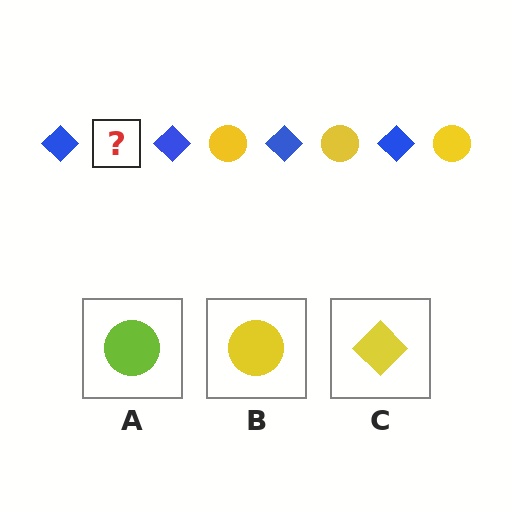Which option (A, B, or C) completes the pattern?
B.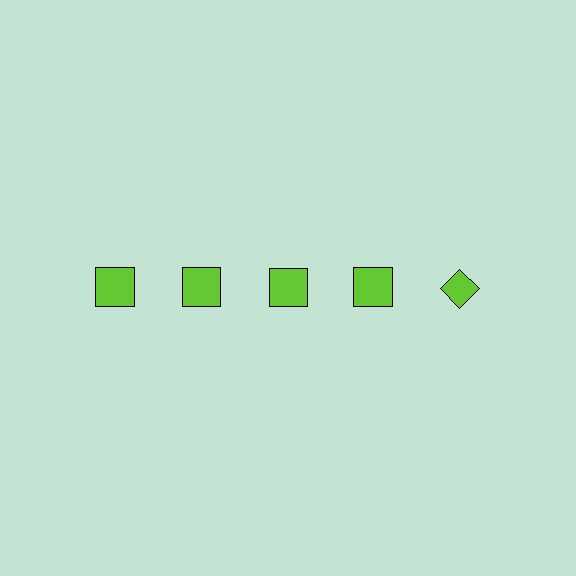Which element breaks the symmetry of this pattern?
The lime diamond in the top row, rightmost column breaks the symmetry. All other shapes are lime squares.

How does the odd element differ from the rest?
It has a different shape: diamond instead of square.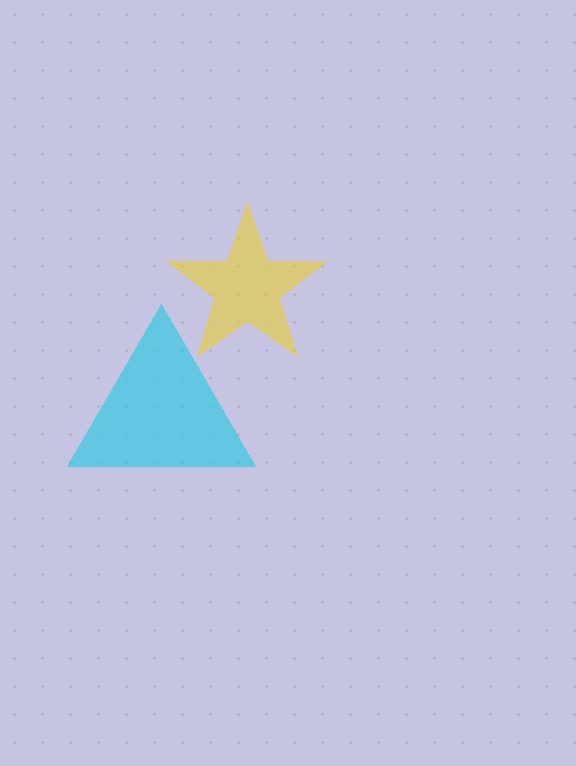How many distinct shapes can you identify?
There are 2 distinct shapes: a yellow star, a cyan triangle.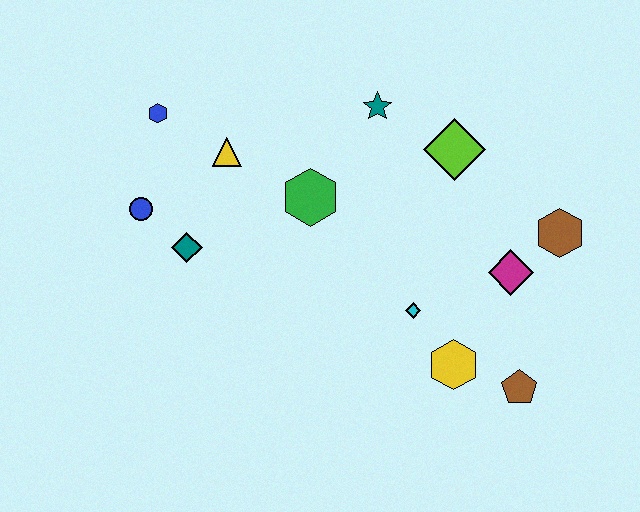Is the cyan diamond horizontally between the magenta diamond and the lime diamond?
No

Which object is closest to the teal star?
The lime diamond is closest to the teal star.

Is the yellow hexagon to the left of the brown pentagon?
Yes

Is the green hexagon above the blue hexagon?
No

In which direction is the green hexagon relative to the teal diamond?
The green hexagon is to the right of the teal diamond.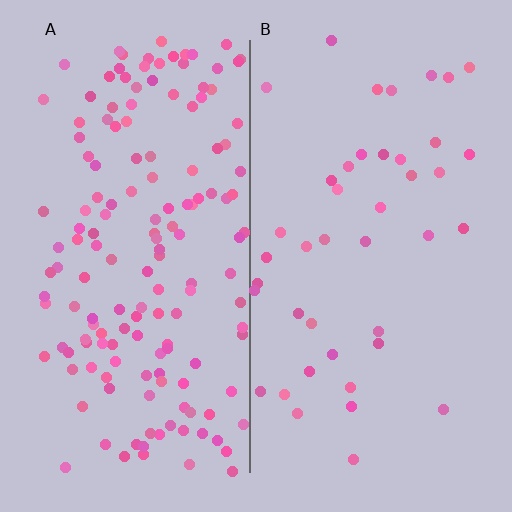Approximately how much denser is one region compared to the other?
Approximately 3.7× — region A over region B.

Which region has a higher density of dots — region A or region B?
A (the left).